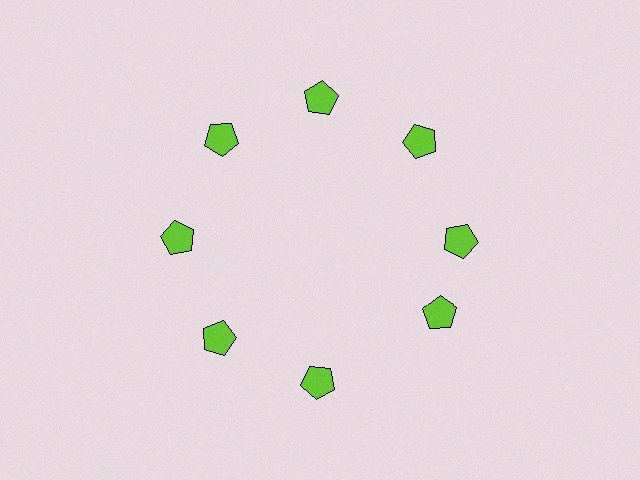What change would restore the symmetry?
The symmetry would be restored by rotating it back into even spacing with its neighbors so that all 8 pentagons sit at equal angles and equal distance from the center.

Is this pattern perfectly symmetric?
No. The 8 lime pentagons are arranged in a ring, but one element near the 4 o'clock position is rotated out of alignment along the ring, breaking the 8-fold rotational symmetry.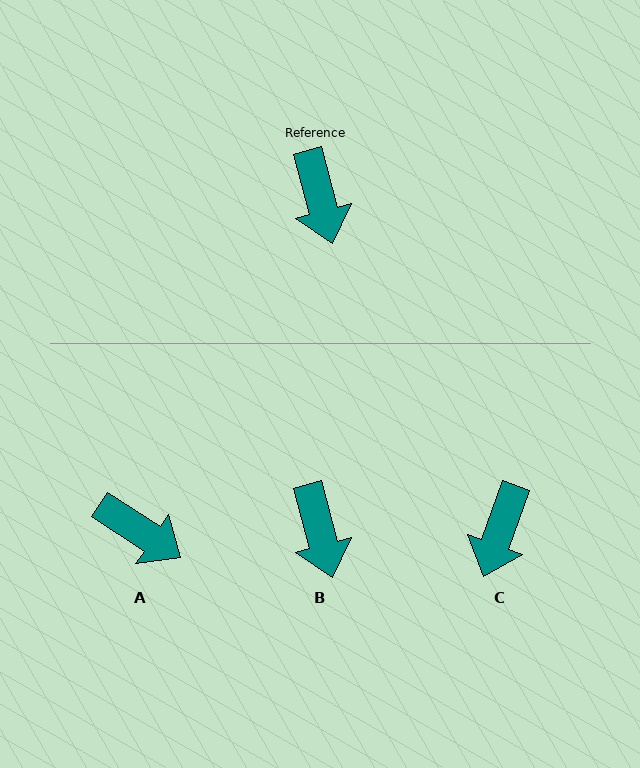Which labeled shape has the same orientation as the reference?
B.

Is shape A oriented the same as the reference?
No, it is off by about 42 degrees.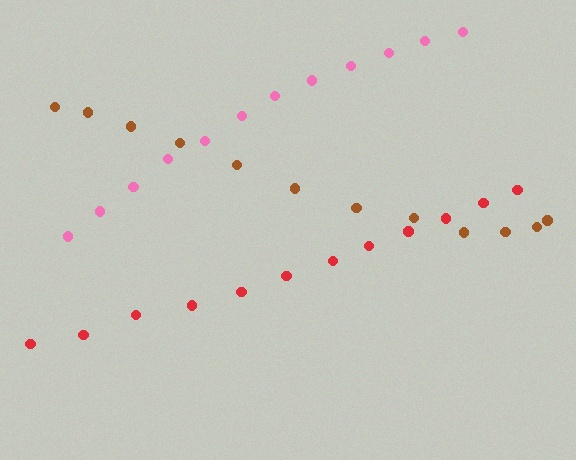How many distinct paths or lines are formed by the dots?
There are 3 distinct paths.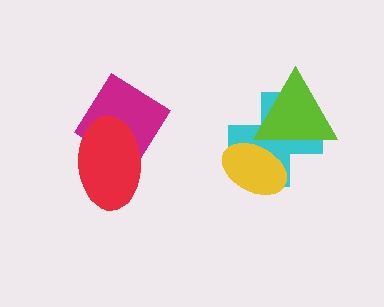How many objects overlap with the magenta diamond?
1 object overlaps with the magenta diamond.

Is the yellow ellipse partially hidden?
Yes, it is partially covered by another shape.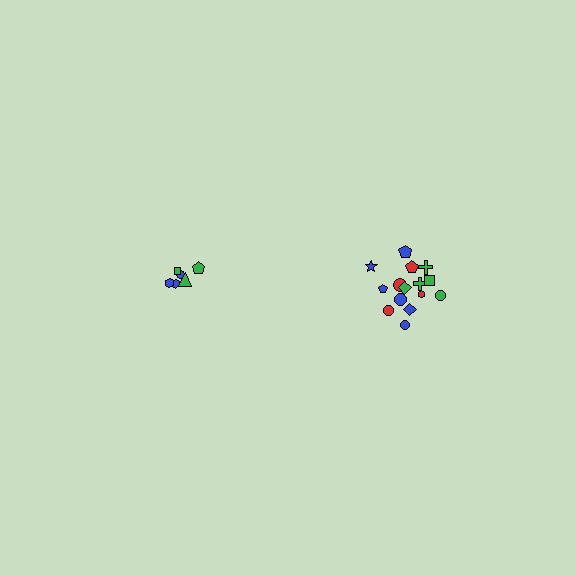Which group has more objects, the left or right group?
The right group.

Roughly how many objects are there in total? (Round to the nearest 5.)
Roughly 20 objects in total.